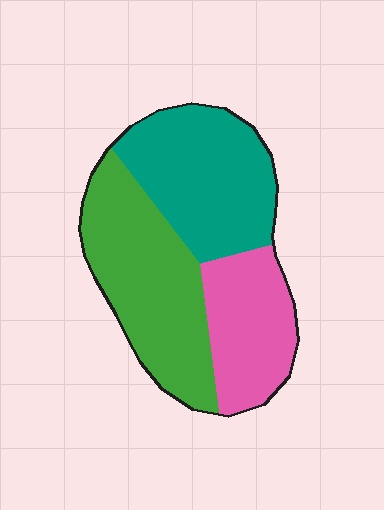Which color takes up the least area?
Pink, at roughly 25%.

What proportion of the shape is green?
Green covers roughly 40% of the shape.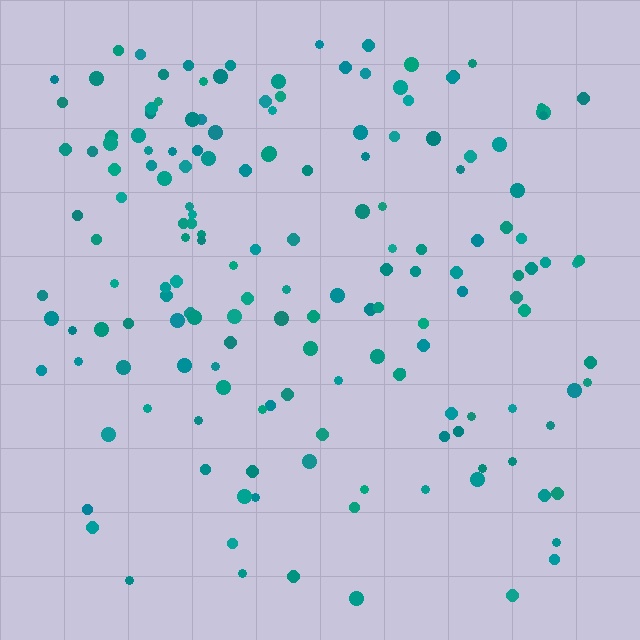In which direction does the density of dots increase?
From bottom to top, with the top side densest.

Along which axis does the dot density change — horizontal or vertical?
Vertical.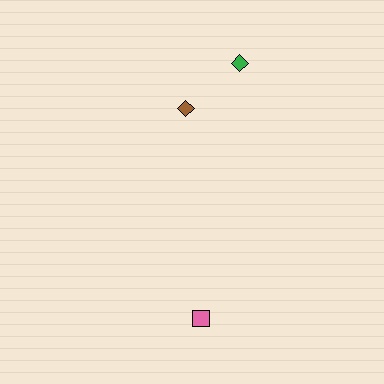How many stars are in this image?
There are no stars.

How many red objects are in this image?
There are no red objects.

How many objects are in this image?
There are 3 objects.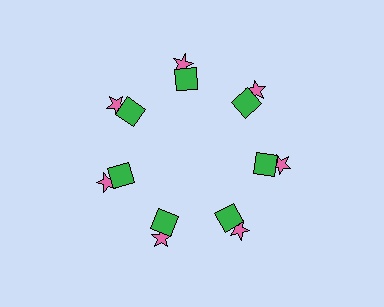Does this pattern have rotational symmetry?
Yes, this pattern has 7-fold rotational symmetry. It looks the same after rotating 51 degrees around the center.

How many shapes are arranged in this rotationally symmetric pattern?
There are 14 shapes, arranged in 7 groups of 2.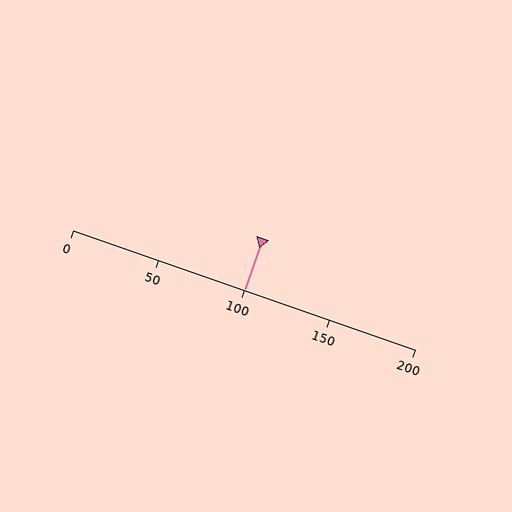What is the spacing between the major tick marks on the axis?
The major ticks are spaced 50 apart.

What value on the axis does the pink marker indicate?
The marker indicates approximately 100.